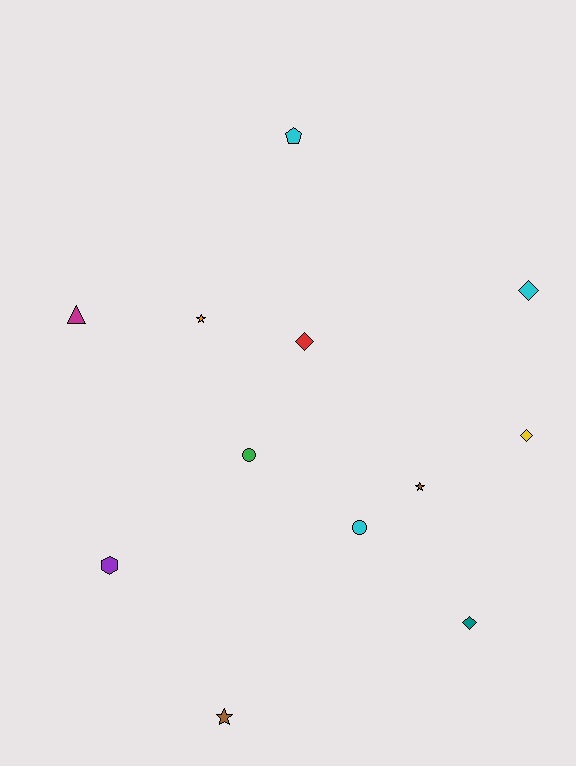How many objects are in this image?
There are 12 objects.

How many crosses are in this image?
There are no crosses.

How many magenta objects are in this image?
There is 1 magenta object.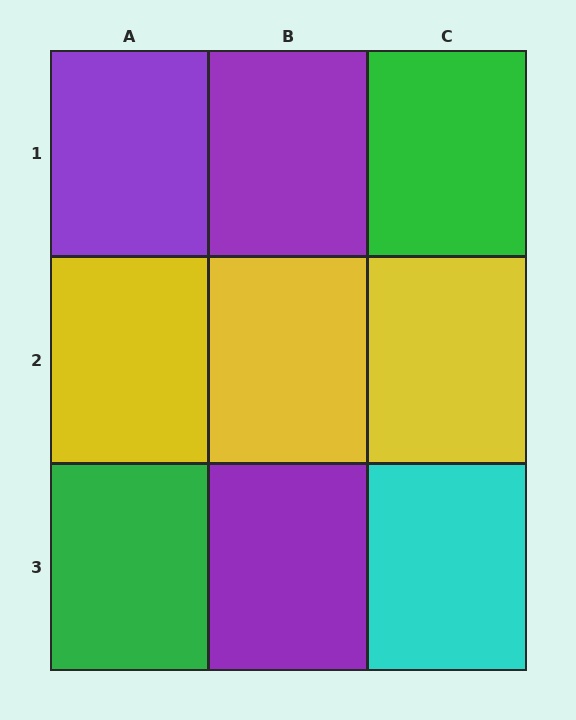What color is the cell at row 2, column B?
Yellow.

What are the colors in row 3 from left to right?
Green, purple, cyan.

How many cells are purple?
3 cells are purple.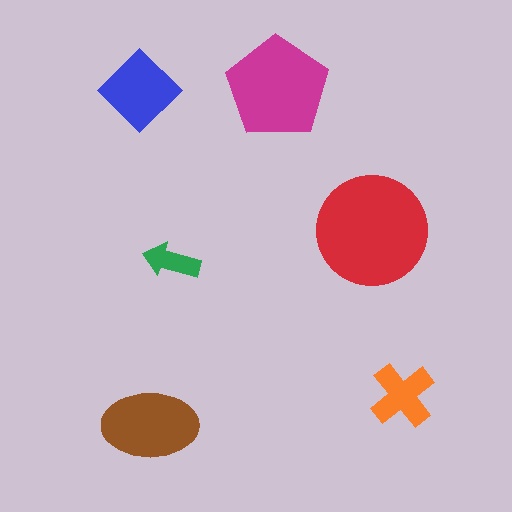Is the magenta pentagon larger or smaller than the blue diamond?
Larger.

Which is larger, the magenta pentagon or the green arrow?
The magenta pentagon.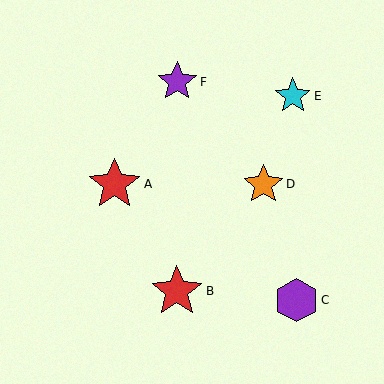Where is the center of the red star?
The center of the red star is at (115, 184).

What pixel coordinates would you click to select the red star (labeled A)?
Click at (115, 184) to select the red star A.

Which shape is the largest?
The red star (labeled A) is the largest.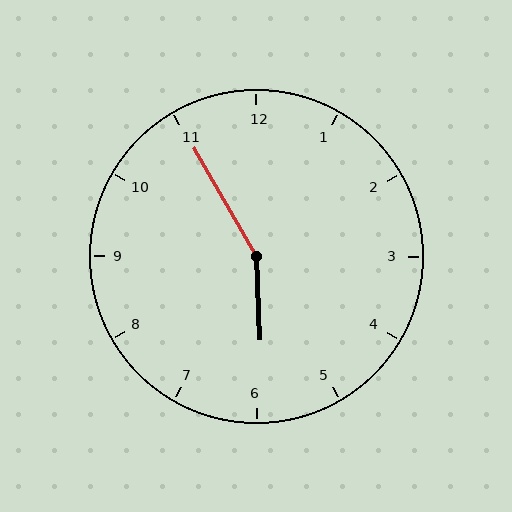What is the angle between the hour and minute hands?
Approximately 152 degrees.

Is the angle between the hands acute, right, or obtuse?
It is obtuse.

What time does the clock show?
5:55.